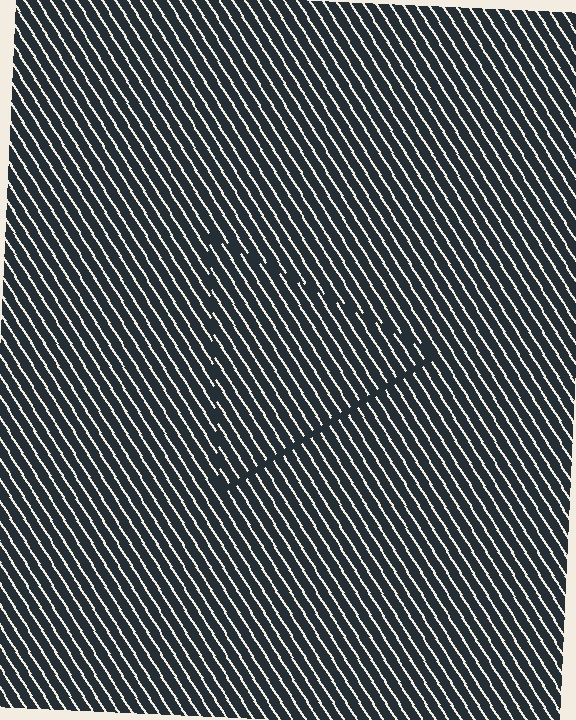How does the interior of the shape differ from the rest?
The interior of the shape contains the same grating, shifted by half a period — the contour is defined by the phase discontinuity where line-ends from the inner and outer gratings abut.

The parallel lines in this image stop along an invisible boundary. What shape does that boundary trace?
An illusory triangle. The interior of the shape contains the same grating, shifted by half a period — the contour is defined by the phase discontinuity where line-ends from the inner and outer gratings abut.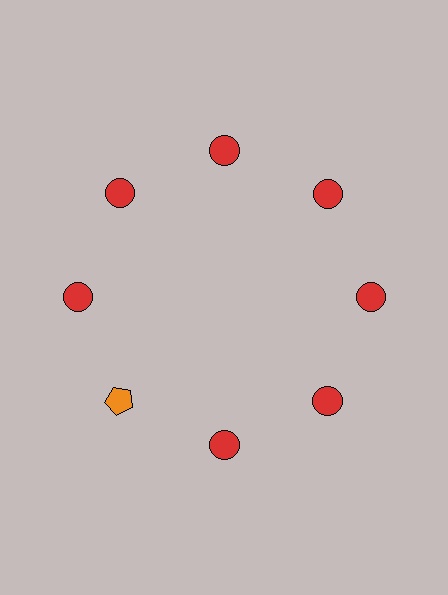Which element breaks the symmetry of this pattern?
The orange pentagon at roughly the 8 o'clock position breaks the symmetry. All other shapes are red circles.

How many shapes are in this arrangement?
There are 8 shapes arranged in a ring pattern.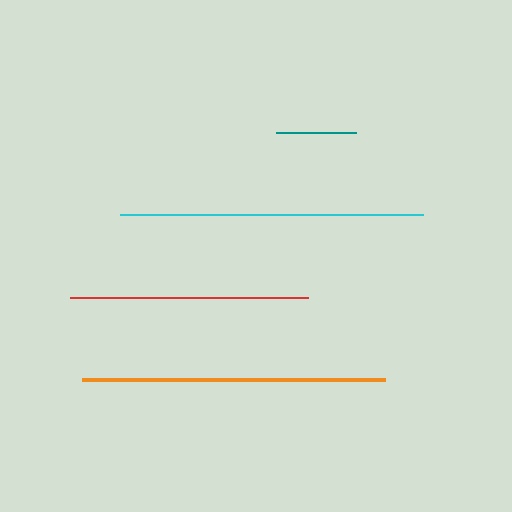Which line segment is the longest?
The cyan line is the longest at approximately 303 pixels.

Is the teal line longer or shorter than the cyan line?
The cyan line is longer than the teal line.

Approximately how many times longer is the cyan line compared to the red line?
The cyan line is approximately 1.3 times the length of the red line.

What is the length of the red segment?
The red segment is approximately 238 pixels long.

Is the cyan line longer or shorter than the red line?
The cyan line is longer than the red line.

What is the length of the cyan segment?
The cyan segment is approximately 303 pixels long.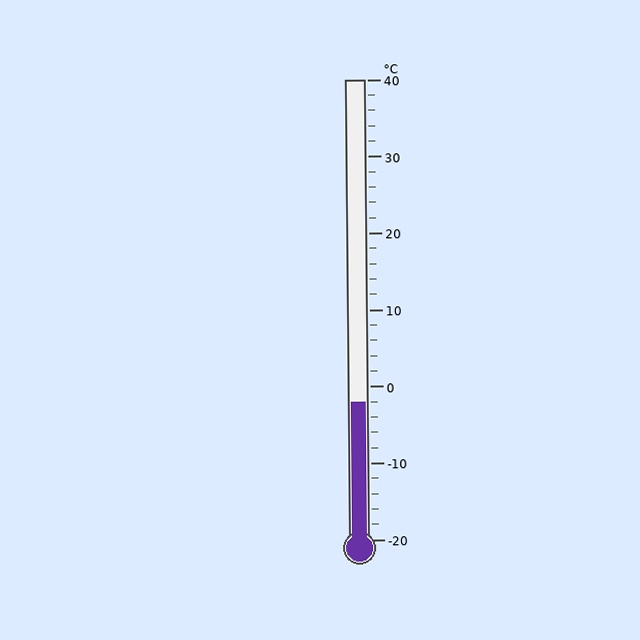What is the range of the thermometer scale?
The thermometer scale ranges from -20°C to 40°C.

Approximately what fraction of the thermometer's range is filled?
The thermometer is filled to approximately 30% of its range.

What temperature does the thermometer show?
The thermometer shows approximately -2°C.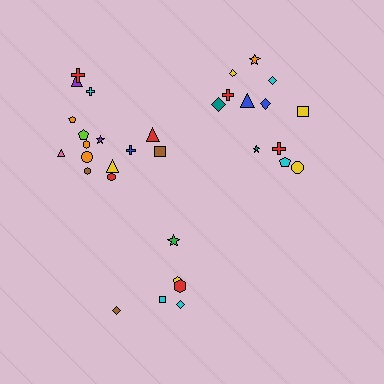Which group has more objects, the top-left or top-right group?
The top-left group.